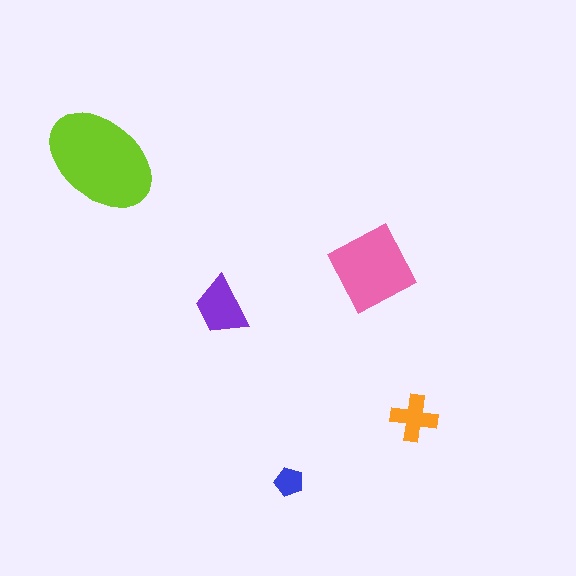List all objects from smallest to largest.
The blue pentagon, the orange cross, the purple trapezoid, the pink square, the lime ellipse.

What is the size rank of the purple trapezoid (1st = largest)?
3rd.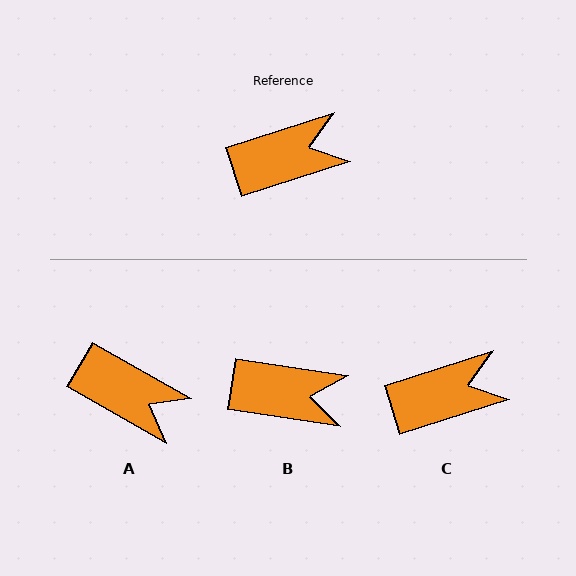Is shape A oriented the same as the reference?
No, it is off by about 47 degrees.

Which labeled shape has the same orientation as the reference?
C.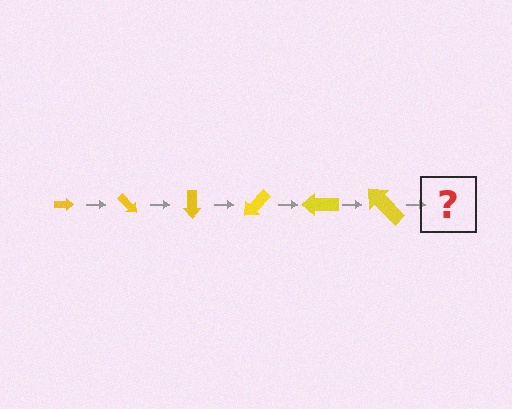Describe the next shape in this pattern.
It should be an arrow, larger than the previous one and rotated 270 degrees from the start.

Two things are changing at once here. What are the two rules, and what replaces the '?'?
The two rules are that the arrow grows larger each step and it rotates 45 degrees each step. The '?' should be an arrow, larger than the previous one and rotated 270 degrees from the start.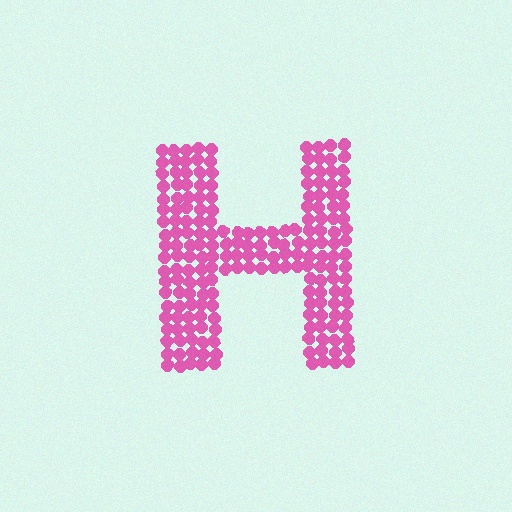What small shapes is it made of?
It is made of small circles.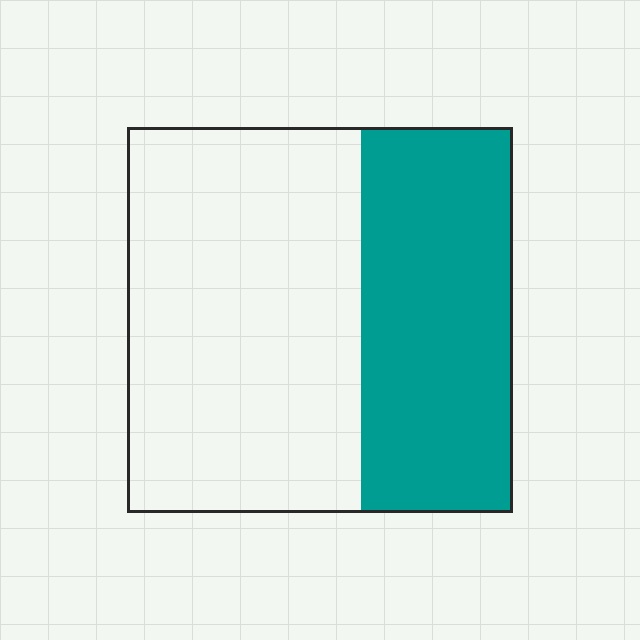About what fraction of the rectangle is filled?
About two fifths (2/5).